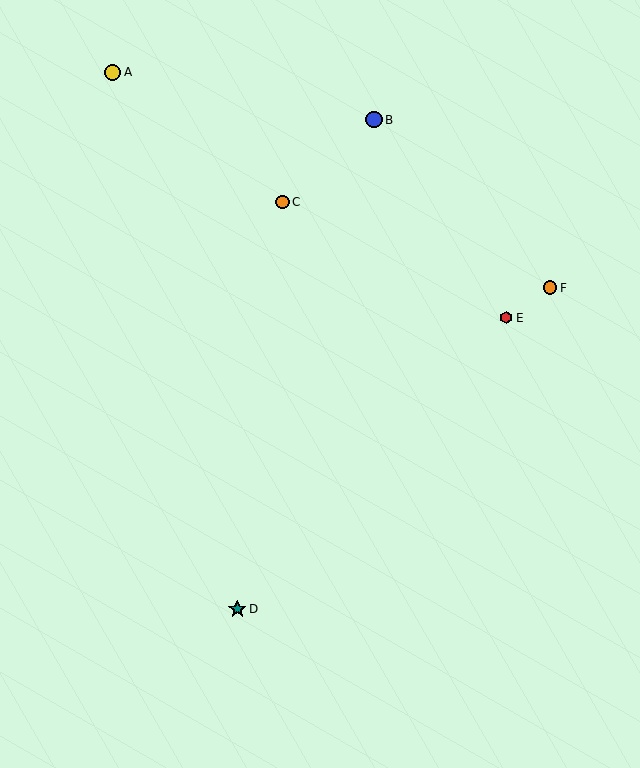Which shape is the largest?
The teal star (labeled D) is the largest.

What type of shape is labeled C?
Shape C is an orange circle.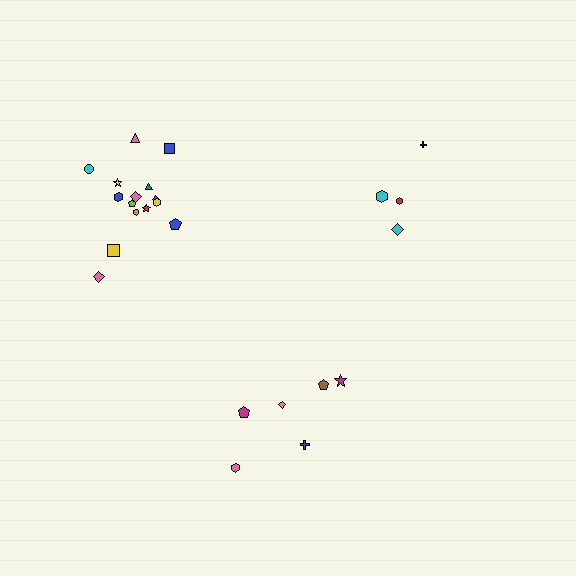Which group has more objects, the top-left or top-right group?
The top-left group.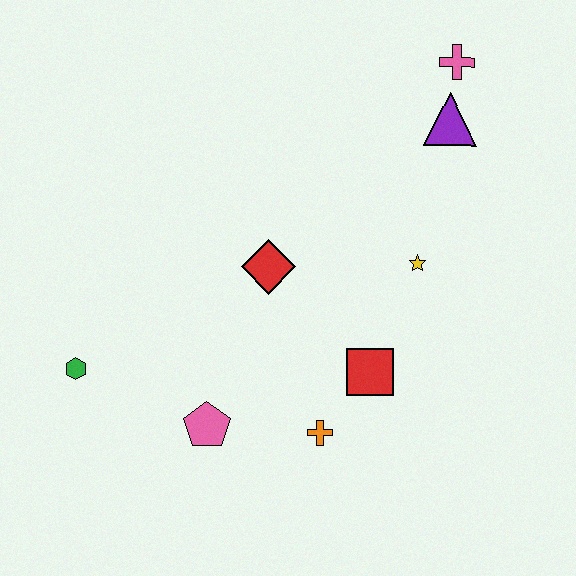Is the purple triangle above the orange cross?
Yes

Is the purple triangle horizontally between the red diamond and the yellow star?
No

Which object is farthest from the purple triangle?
The green hexagon is farthest from the purple triangle.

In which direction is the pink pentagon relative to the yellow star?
The pink pentagon is to the left of the yellow star.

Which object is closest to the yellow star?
The red square is closest to the yellow star.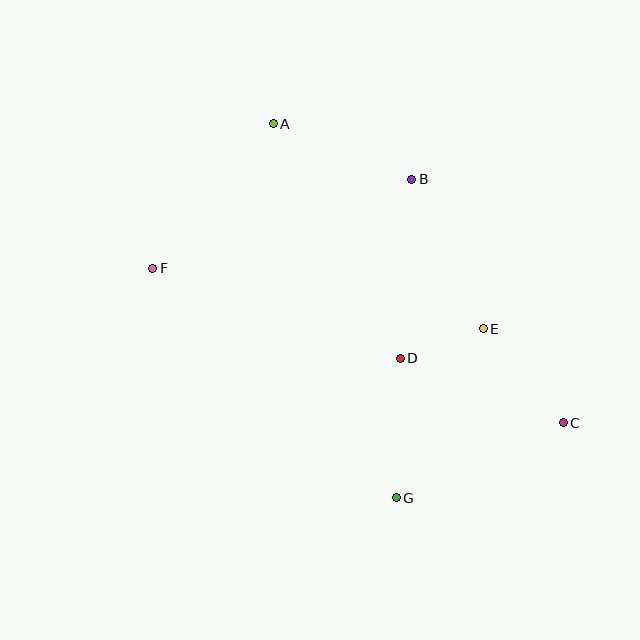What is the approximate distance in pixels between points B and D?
The distance between B and D is approximately 179 pixels.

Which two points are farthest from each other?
Points C and F are farthest from each other.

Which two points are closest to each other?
Points D and E are closest to each other.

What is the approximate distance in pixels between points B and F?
The distance between B and F is approximately 274 pixels.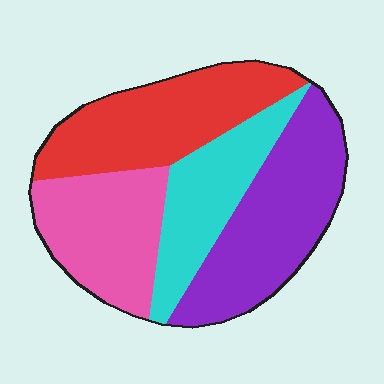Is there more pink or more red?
Red.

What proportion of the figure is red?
Red covers roughly 25% of the figure.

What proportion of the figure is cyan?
Cyan takes up about one fifth (1/5) of the figure.